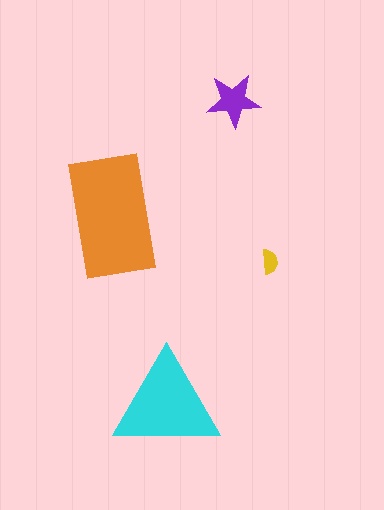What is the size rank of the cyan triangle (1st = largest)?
2nd.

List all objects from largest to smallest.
The orange rectangle, the cyan triangle, the purple star, the yellow semicircle.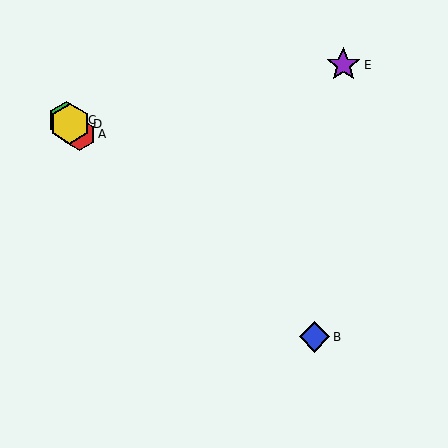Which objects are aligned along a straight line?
Objects A, C, D are aligned along a straight line.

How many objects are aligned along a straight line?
3 objects (A, C, D) are aligned along a straight line.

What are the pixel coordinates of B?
Object B is at (314, 337).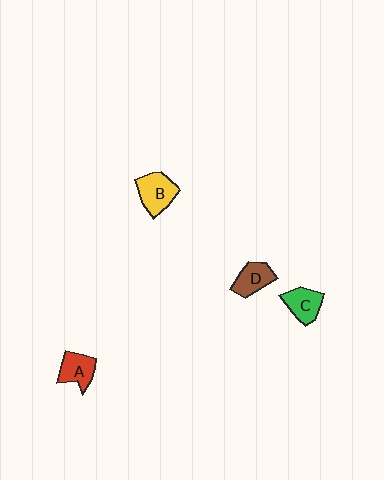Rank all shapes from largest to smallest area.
From largest to smallest: B (yellow), C (green), A (red), D (brown).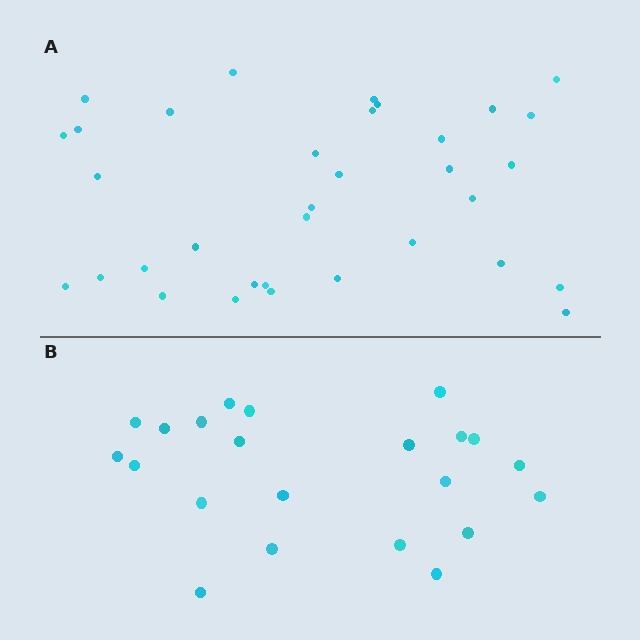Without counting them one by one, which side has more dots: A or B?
Region A (the top region) has more dots.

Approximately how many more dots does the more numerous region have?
Region A has roughly 12 or so more dots than region B.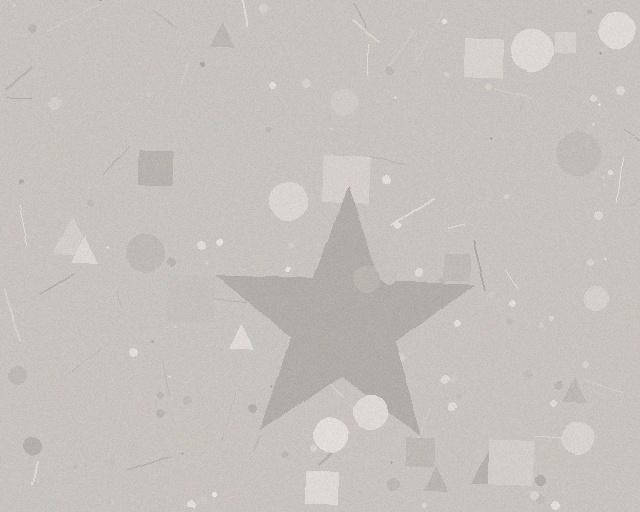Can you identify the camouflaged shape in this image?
The camouflaged shape is a star.